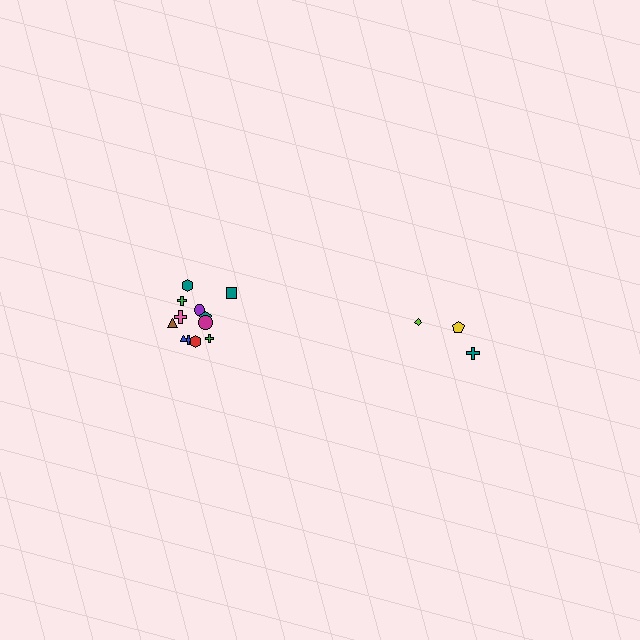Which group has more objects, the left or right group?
The left group.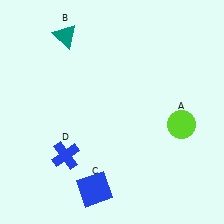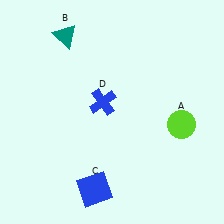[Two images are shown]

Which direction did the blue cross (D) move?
The blue cross (D) moved up.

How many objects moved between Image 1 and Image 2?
1 object moved between the two images.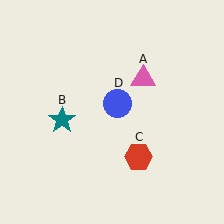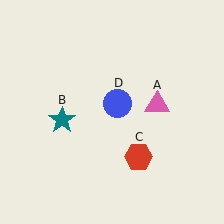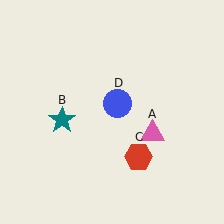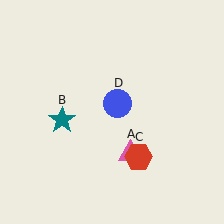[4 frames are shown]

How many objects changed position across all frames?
1 object changed position: pink triangle (object A).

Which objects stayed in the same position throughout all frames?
Teal star (object B) and red hexagon (object C) and blue circle (object D) remained stationary.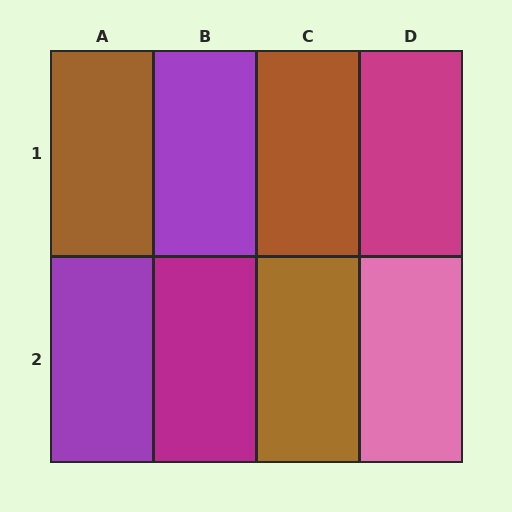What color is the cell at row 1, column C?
Brown.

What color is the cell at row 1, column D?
Magenta.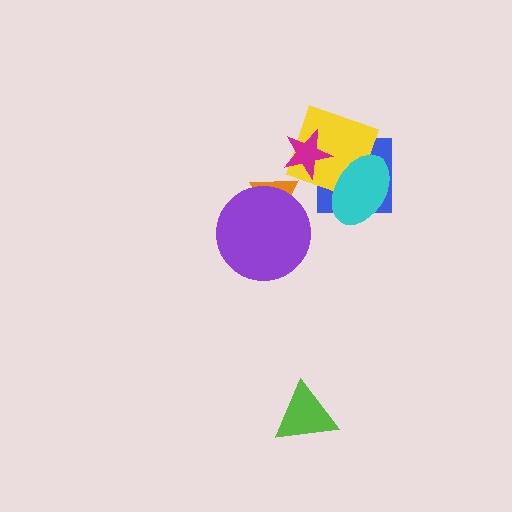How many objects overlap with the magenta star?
2 objects overlap with the magenta star.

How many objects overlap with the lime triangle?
0 objects overlap with the lime triangle.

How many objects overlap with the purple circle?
1 object overlaps with the purple circle.